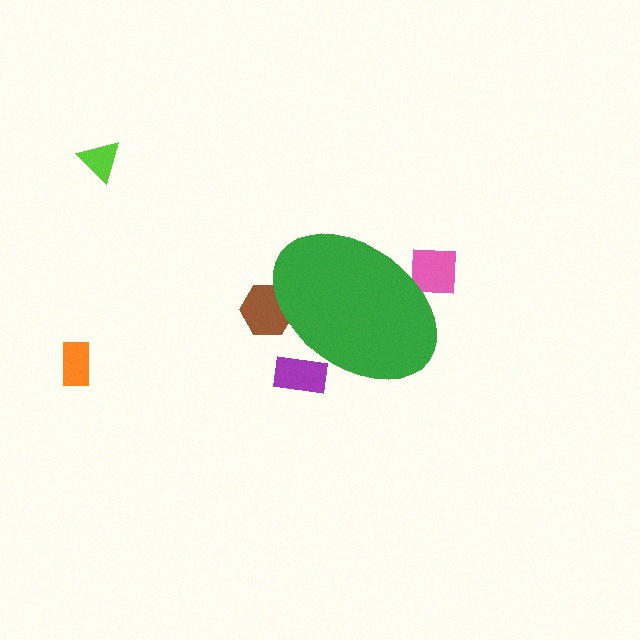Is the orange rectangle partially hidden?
No, the orange rectangle is fully visible.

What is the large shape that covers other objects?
A green ellipse.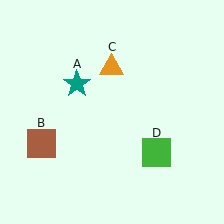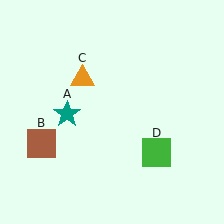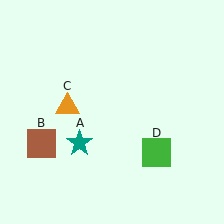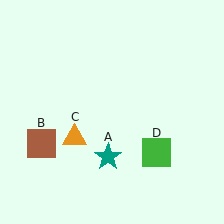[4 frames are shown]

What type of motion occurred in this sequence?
The teal star (object A), orange triangle (object C) rotated counterclockwise around the center of the scene.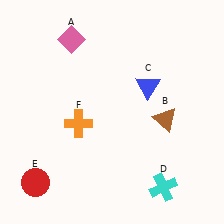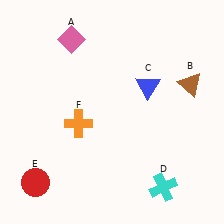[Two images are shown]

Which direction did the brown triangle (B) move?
The brown triangle (B) moved up.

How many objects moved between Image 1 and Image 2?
1 object moved between the two images.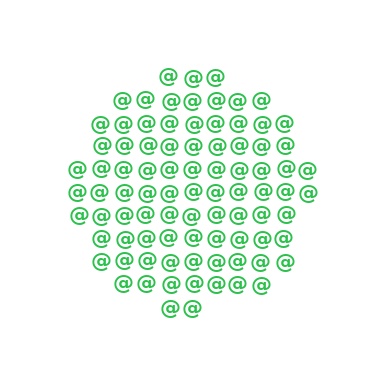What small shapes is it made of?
It is made of small at signs.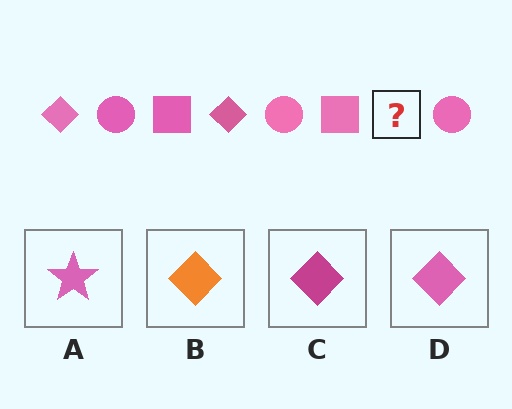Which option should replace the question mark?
Option D.